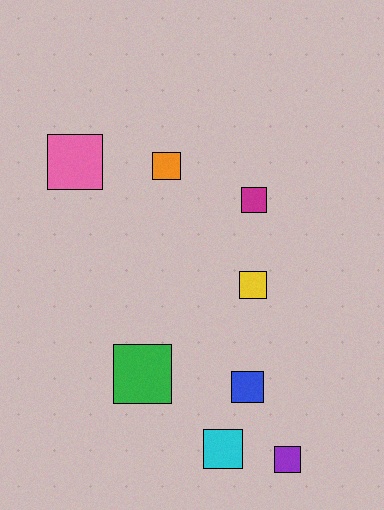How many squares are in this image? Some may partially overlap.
There are 8 squares.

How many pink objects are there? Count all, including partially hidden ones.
There is 1 pink object.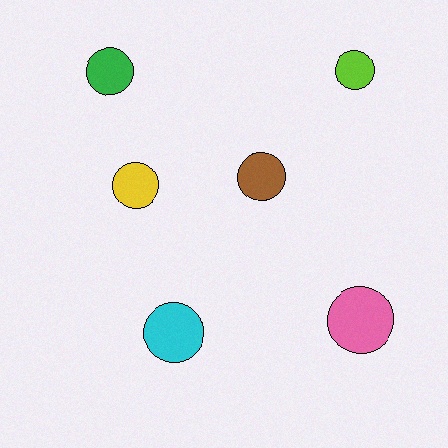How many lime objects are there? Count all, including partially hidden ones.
There is 1 lime object.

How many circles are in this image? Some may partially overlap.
There are 6 circles.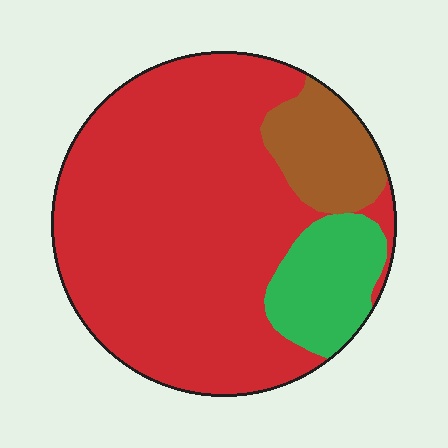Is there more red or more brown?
Red.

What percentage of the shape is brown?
Brown takes up about one eighth (1/8) of the shape.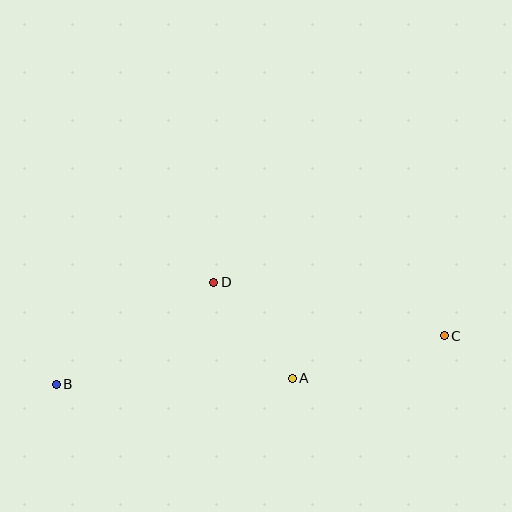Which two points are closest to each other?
Points A and D are closest to each other.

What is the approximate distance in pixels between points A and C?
The distance between A and C is approximately 158 pixels.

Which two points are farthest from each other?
Points B and C are farthest from each other.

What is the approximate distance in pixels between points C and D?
The distance between C and D is approximately 236 pixels.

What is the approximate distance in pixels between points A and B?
The distance between A and B is approximately 236 pixels.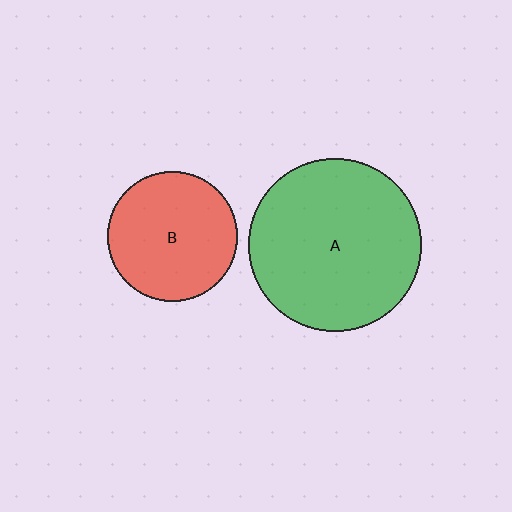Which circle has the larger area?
Circle A (green).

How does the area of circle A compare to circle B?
Approximately 1.8 times.